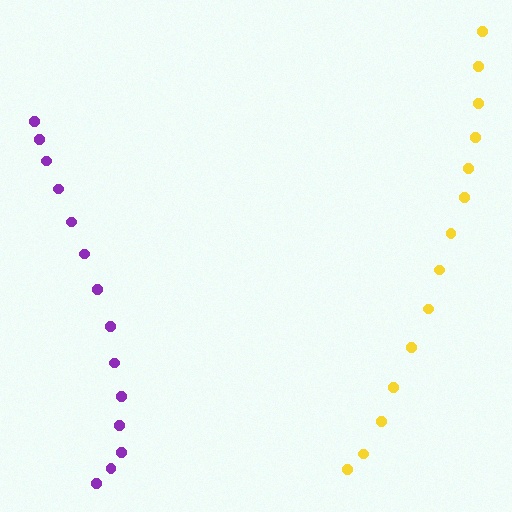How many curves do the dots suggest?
There are 2 distinct paths.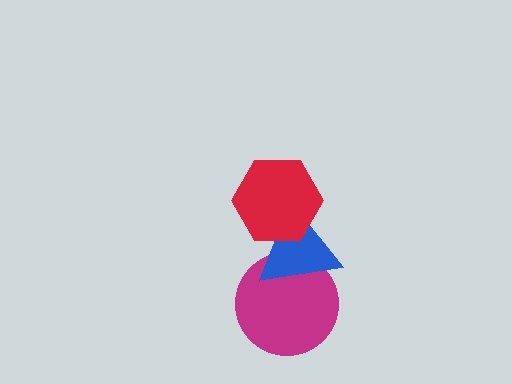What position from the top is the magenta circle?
The magenta circle is 3rd from the top.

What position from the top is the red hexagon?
The red hexagon is 1st from the top.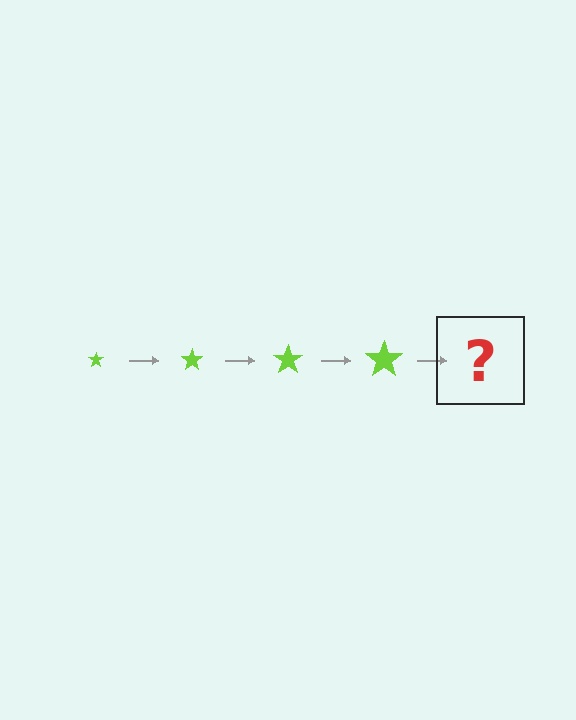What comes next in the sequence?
The next element should be a lime star, larger than the previous one.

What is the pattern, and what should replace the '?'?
The pattern is that the star gets progressively larger each step. The '?' should be a lime star, larger than the previous one.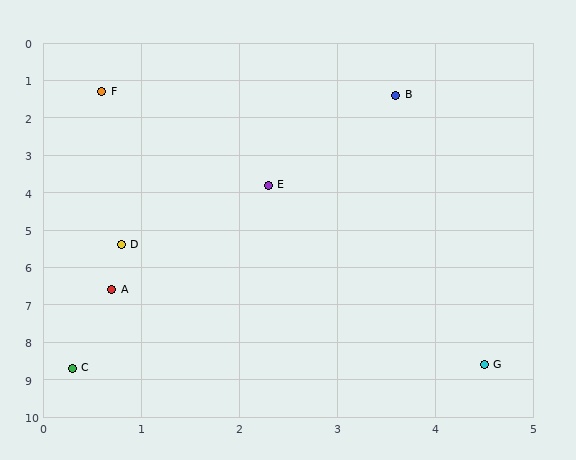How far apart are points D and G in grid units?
Points D and G are about 4.9 grid units apart.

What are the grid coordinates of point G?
Point G is at approximately (4.5, 8.6).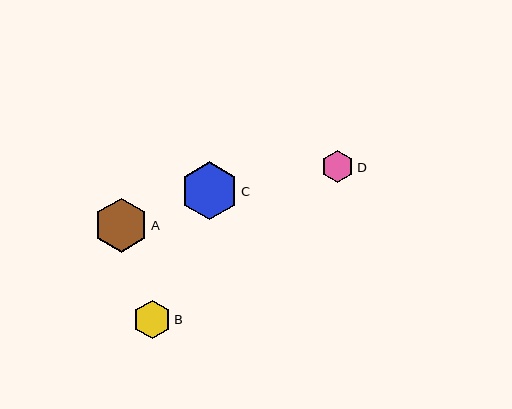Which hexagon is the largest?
Hexagon C is the largest with a size of approximately 58 pixels.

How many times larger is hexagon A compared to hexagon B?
Hexagon A is approximately 1.4 times the size of hexagon B.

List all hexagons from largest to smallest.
From largest to smallest: C, A, B, D.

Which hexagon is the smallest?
Hexagon D is the smallest with a size of approximately 33 pixels.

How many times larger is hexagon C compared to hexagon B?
Hexagon C is approximately 1.5 times the size of hexagon B.